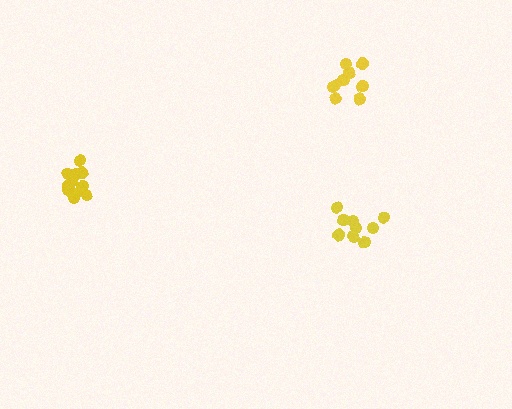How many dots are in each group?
Group 1: 11 dots, Group 2: 9 dots, Group 3: 9 dots (29 total).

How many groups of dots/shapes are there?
There are 3 groups.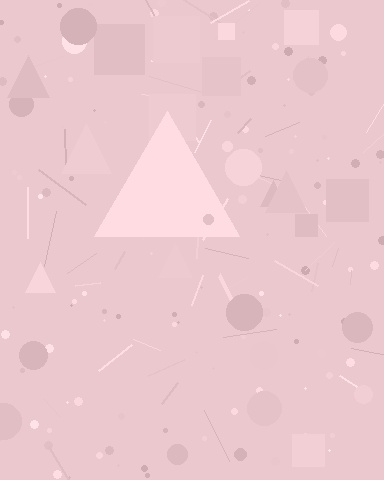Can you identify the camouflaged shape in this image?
The camouflaged shape is a triangle.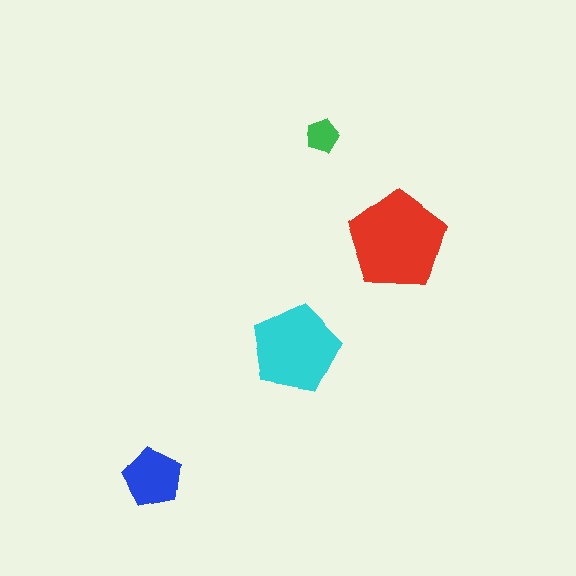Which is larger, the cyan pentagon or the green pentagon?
The cyan one.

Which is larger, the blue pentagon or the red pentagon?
The red one.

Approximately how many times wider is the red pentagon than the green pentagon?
About 3 times wider.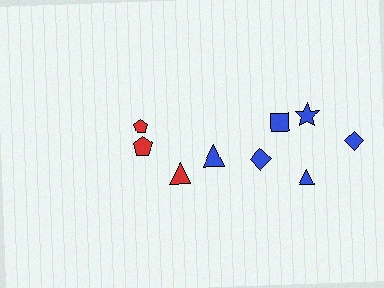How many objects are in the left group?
There are 3 objects.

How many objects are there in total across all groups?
There are 9 objects.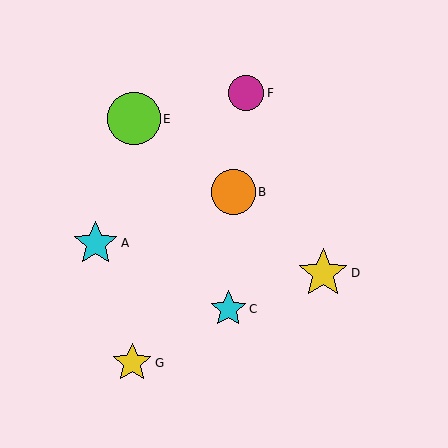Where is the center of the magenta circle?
The center of the magenta circle is at (246, 93).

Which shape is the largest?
The lime circle (labeled E) is the largest.